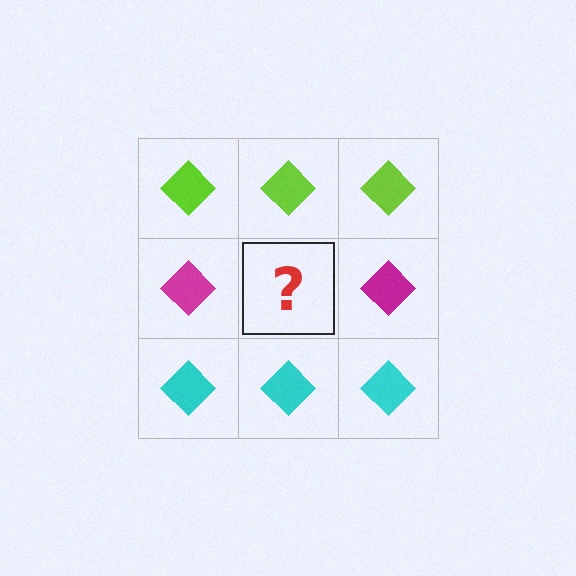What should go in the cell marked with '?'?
The missing cell should contain a magenta diamond.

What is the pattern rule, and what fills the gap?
The rule is that each row has a consistent color. The gap should be filled with a magenta diamond.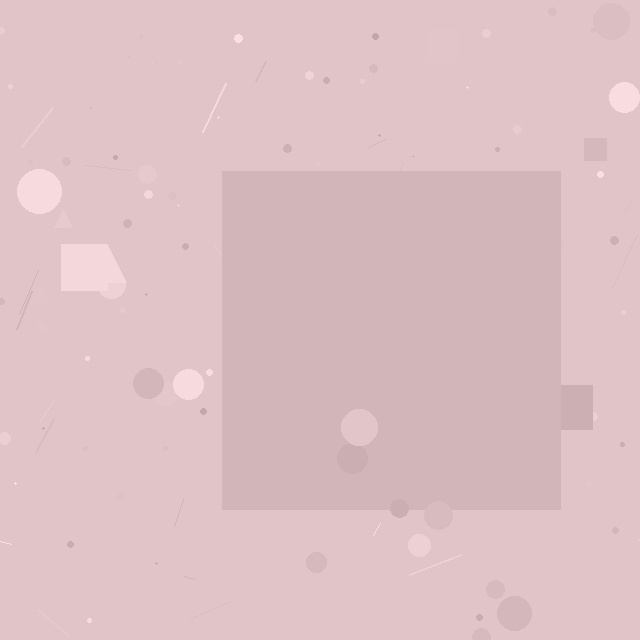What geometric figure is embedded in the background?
A square is embedded in the background.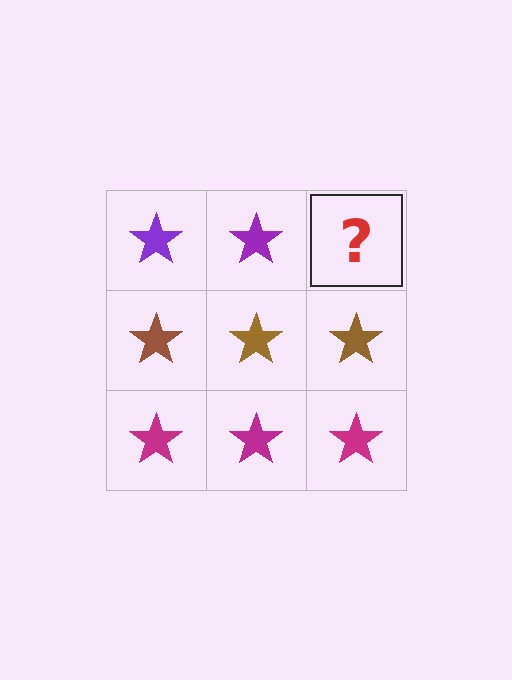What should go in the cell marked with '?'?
The missing cell should contain a purple star.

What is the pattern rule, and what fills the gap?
The rule is that each row has a consistent color. The gap should be filled with a purple star.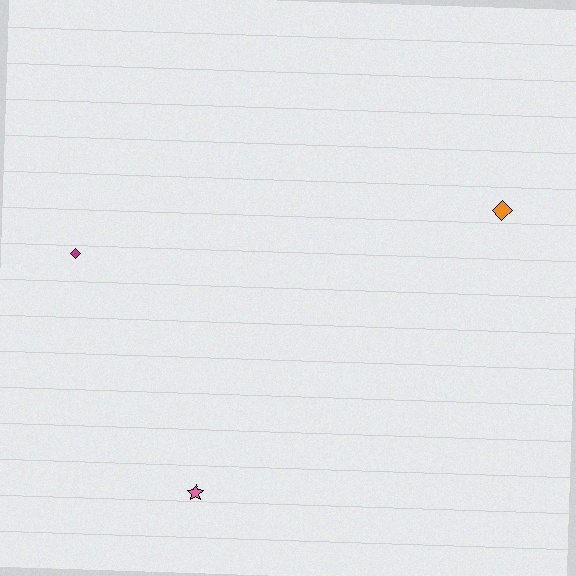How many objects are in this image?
There are 3 objects.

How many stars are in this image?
There is 1 star.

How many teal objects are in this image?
There are no teal objects.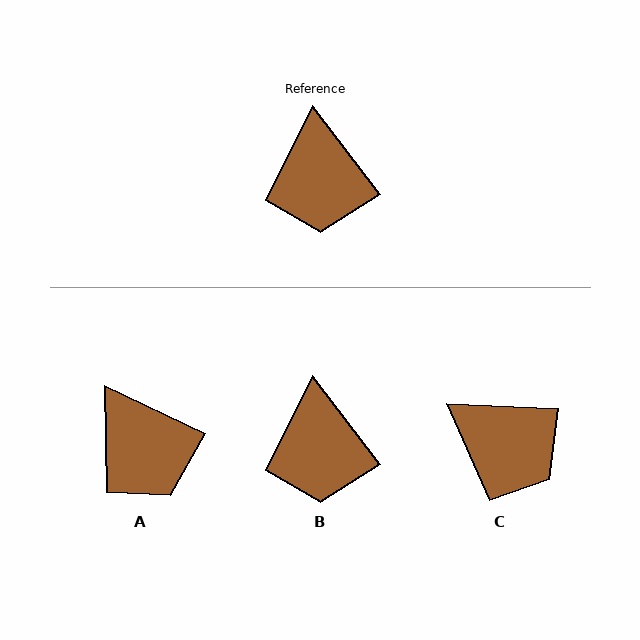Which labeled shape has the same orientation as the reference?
B.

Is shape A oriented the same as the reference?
No, it is off by about 27 degrees.